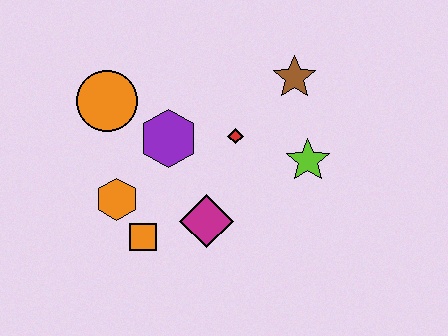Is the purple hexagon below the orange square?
No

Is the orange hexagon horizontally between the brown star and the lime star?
No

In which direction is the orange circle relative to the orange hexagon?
The orange circle is above the orange hexagon.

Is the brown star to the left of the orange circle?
No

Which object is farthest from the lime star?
The orange circle is farthest from the lime star.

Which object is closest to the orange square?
The orange hexagon is closest to the orange square.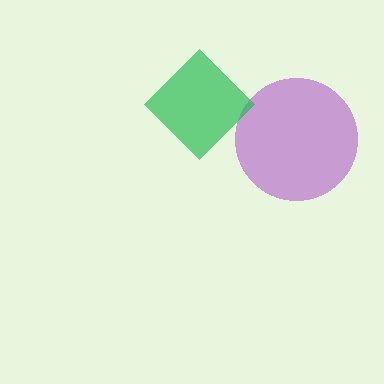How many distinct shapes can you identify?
There are 2 distinct shapes: a purple circle, a green diamond.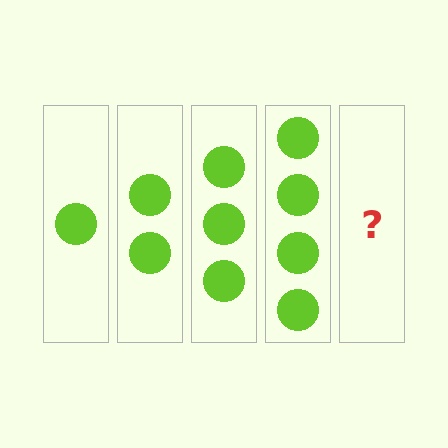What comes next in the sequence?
The next element should be 5 circles.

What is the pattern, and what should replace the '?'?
The pattern is that each step adds one more circle. The '?' should be 5 circles.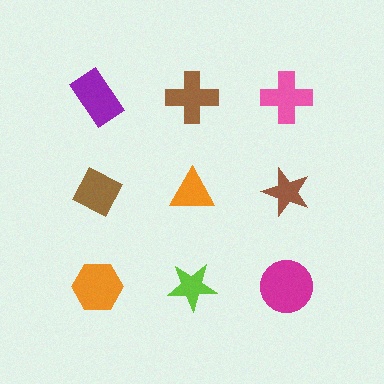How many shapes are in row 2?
3 shapes.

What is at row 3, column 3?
A magenta circle.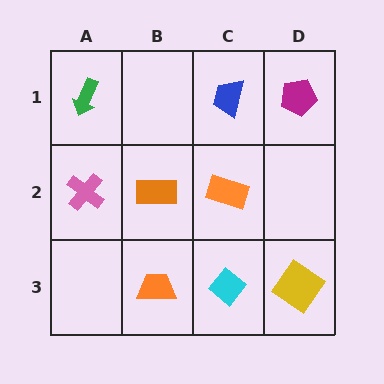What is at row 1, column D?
A magenta pentagon.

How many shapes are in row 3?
3 shapes.